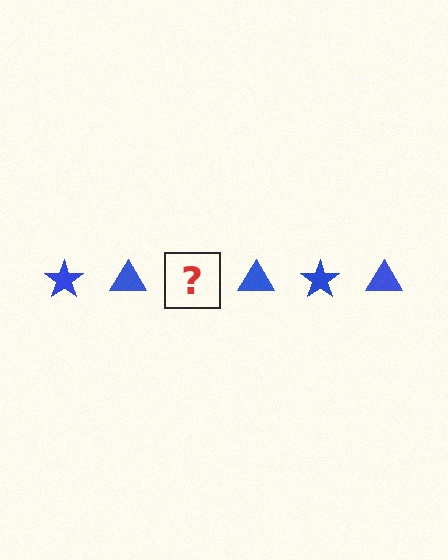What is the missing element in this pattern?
The missing element is a blue star.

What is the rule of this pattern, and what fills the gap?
The rule is that the pattern cycles through star, triangle shapes in blue. The gap should be filled with a blue star.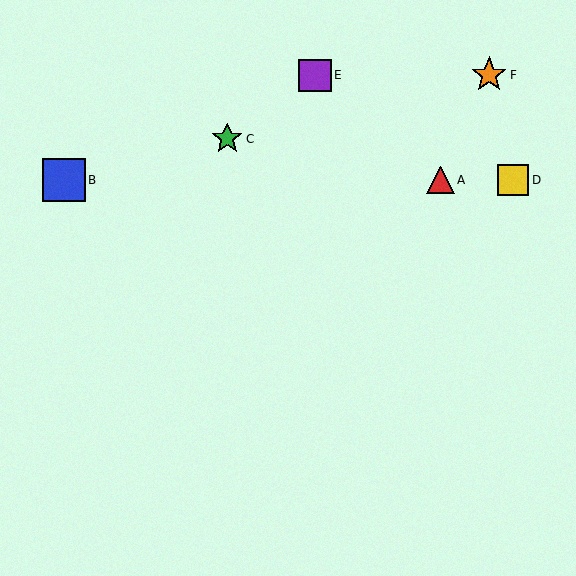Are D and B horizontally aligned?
Yes, both are at y≈180.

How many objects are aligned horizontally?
3 objects (A, B, D) are aligned horizontally.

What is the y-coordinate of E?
Object E is at y≈76.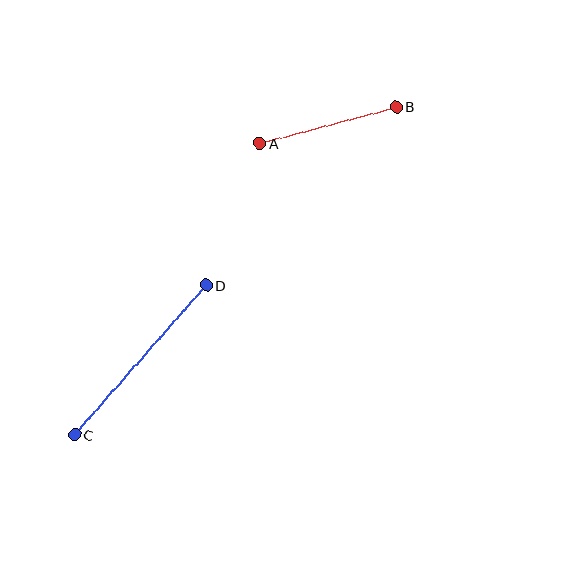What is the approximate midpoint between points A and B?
The midpoint is at approximately (328, 125) pixels.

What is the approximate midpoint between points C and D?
The midpoint is at approximately (140, 360) pixels.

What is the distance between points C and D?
The distance is approximately 199 pixels.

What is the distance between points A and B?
The distance is approximately 141 pixels.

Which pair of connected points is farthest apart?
Points C and D are farthest apart.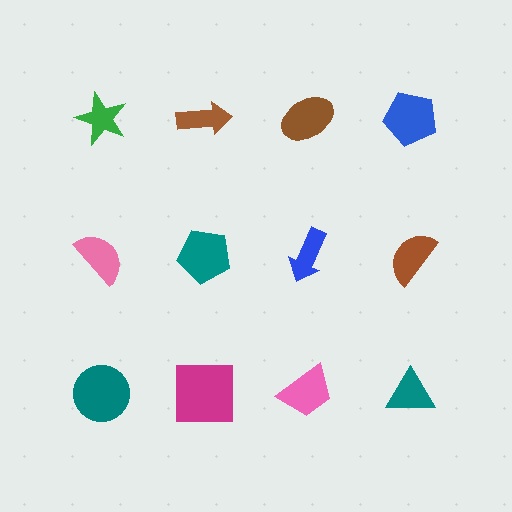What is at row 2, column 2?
A teal pentagon.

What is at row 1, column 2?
A brown arrow.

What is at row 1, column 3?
A brown ellipse.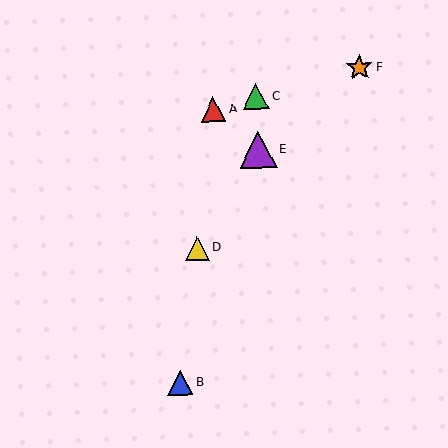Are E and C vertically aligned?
Yes, both are at x≈258.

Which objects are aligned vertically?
Objects C, E are aligned vertically.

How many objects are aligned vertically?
2 objects (C, E) are aligned vertically.